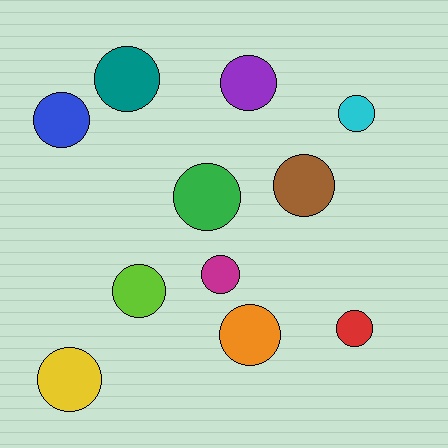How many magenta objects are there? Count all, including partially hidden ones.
There is 1 magenta object.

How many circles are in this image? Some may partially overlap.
There are 11 circles.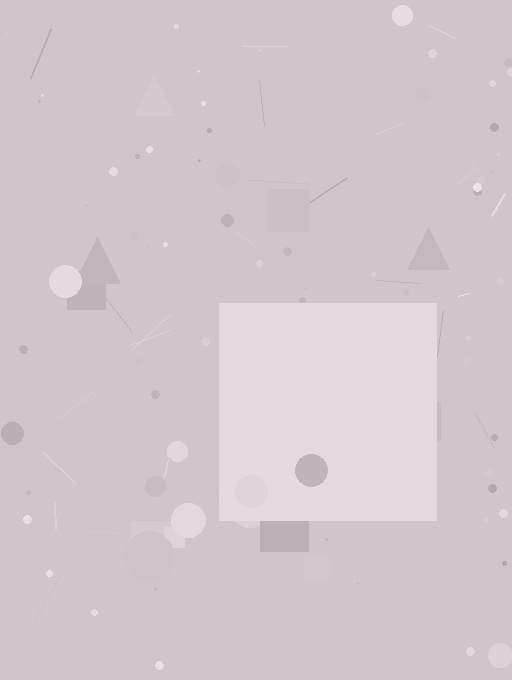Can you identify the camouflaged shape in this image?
The camouflaged shape is a square.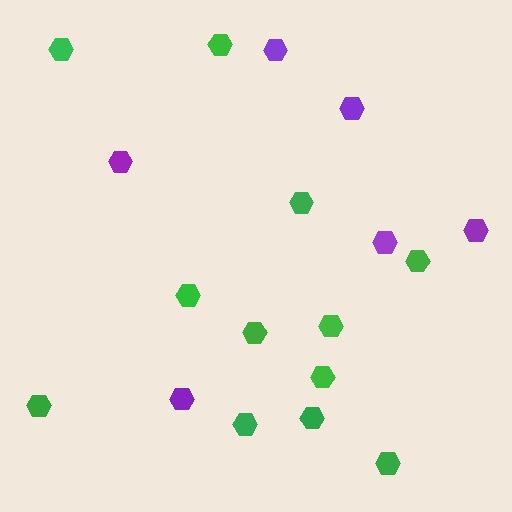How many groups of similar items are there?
There are 2 groups: one group of green hexagons (12) and one group of purple hexagons (6).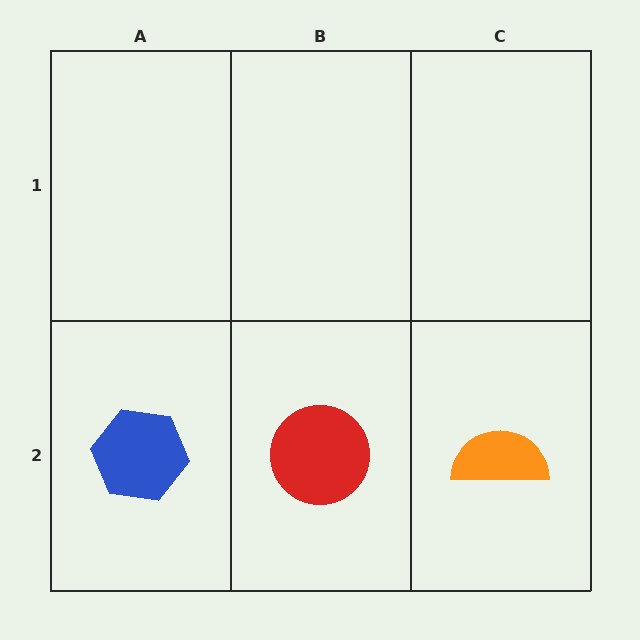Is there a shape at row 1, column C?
No, that cell is empty.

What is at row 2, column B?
A red circle.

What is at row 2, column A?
A blue hexagon.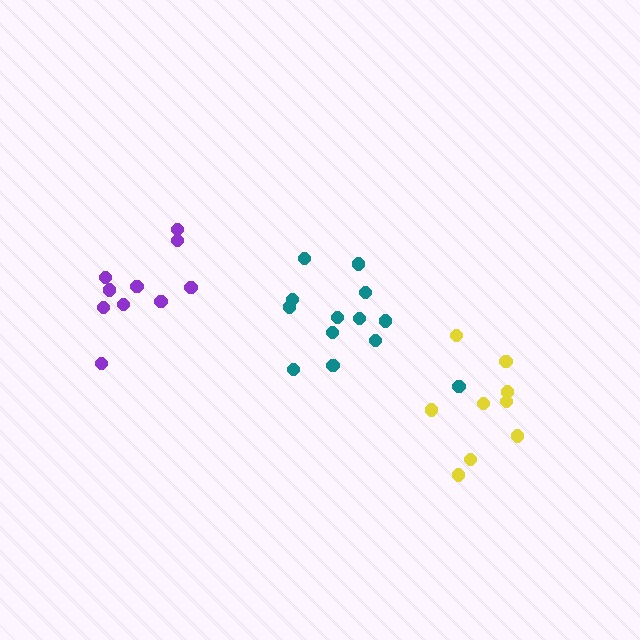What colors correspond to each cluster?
The clusters are colored: teal, purple, yellow.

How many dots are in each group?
Group 1: 13 dots, Group 2: 10 dots, Group 3: 9 dots (32 total).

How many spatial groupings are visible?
There are 3 spatial groupings.